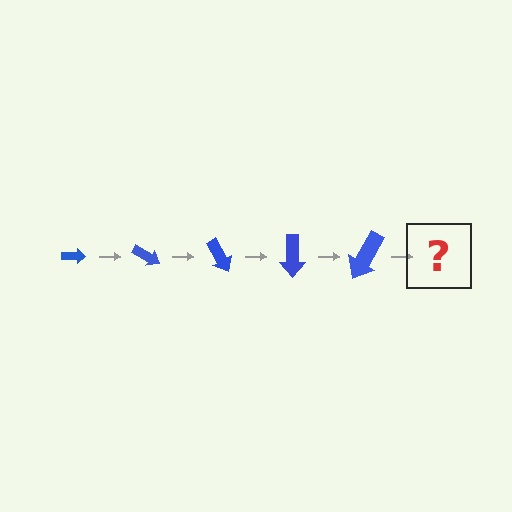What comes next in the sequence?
The next element should be an arrow, larger than the previous one and rotated 150 degrees from the start.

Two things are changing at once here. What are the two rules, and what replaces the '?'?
The two rules are that the arrow grows larger each step and it rotates 30 degrees each step. The '?' should be an arrow, larger than the previous one and rotated 150 degrees from the start.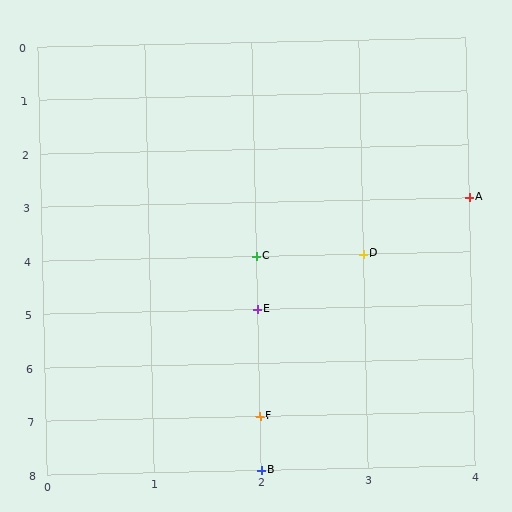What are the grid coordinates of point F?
Point F is at grid coordinates (2, 7).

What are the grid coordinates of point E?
Point E is at grid coordinates (2, 5).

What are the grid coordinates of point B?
Point B is at grid coordinates (2, 8).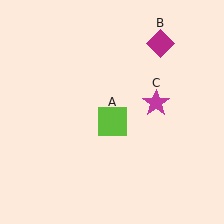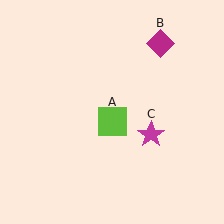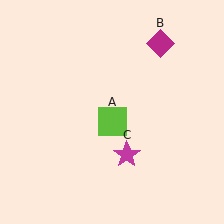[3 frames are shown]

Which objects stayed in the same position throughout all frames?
Lime square (object A) and magenta diamond (object B) remained stationary.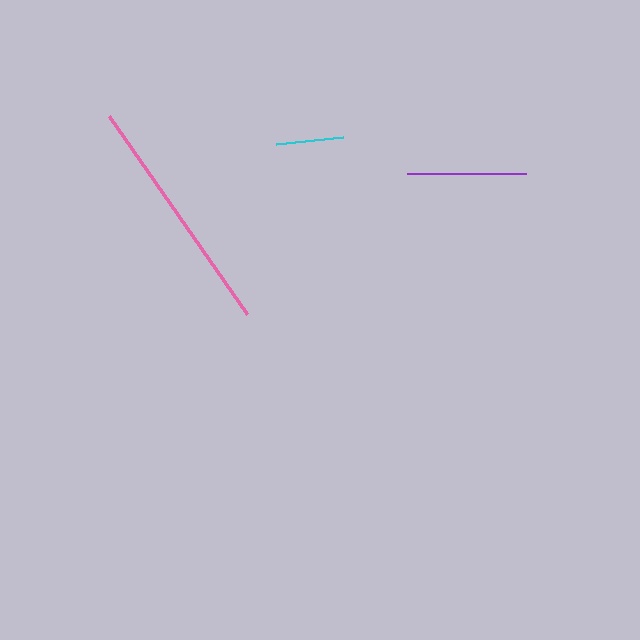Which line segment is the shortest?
The cyan line is the shortest at approximately 67 pixels.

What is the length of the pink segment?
The pink segment is approximately 242 pixels long.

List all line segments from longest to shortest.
From longest to shortest: pink, purple, cyan.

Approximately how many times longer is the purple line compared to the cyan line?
The purple line is approximately 1.8 times the length of the cyan line.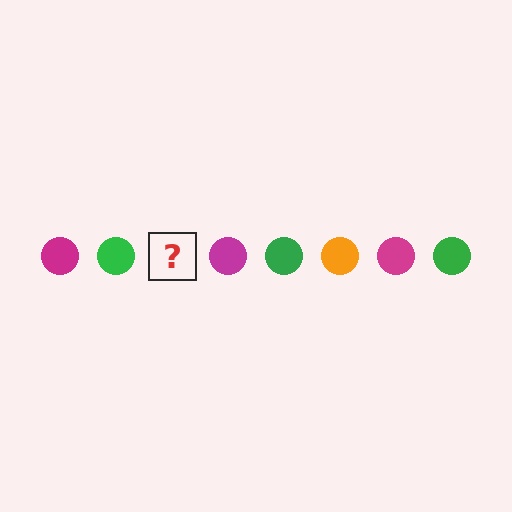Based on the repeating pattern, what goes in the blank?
The blank should be an orange circle.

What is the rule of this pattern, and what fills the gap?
The rule is that the pattern cycles through magenta, green, orange circles. The gap should be filled with an orange circle.